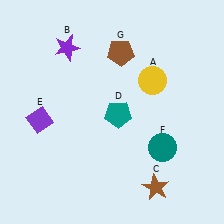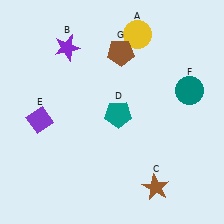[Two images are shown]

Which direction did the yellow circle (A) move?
The yellow circle (A) moved up.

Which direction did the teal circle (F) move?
The teal circle (F) moved up.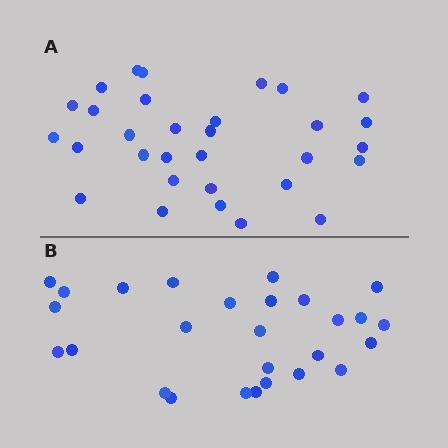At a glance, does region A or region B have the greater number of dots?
Region A (the top region) has more dots.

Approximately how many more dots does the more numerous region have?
Region A has about 4 more dots than region B.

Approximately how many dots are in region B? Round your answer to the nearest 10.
About 30 dots. (The exact count is 27, which rounds to 30.)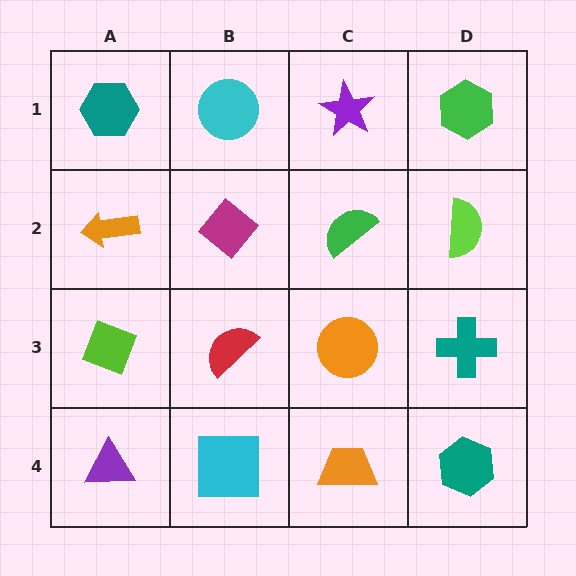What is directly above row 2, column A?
A teal hexagon.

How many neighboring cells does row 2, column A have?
3.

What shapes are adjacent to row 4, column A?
A lime diamond (row 3, column A), a cyan square (row 4, column B).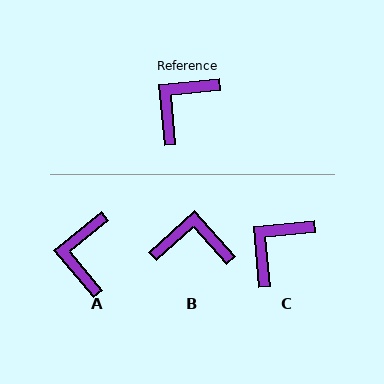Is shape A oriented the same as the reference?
No, it is off by about 34 degrees.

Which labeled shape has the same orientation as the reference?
C.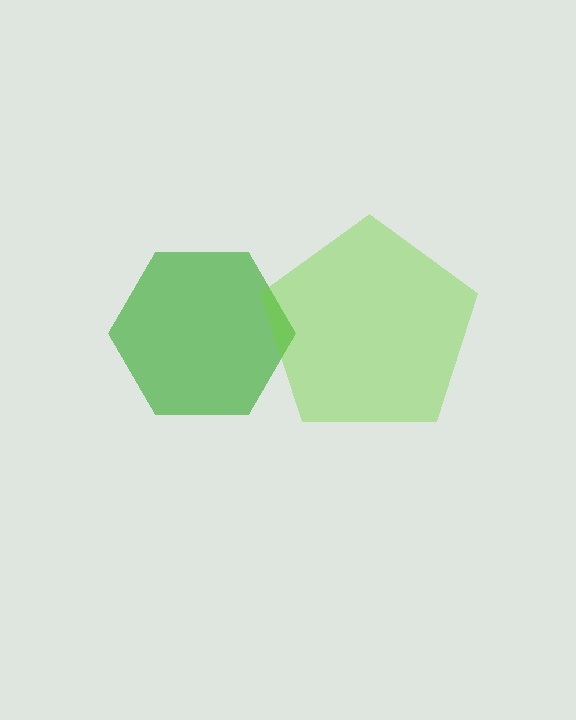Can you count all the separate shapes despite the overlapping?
Yes, there are 2 separate shapes.